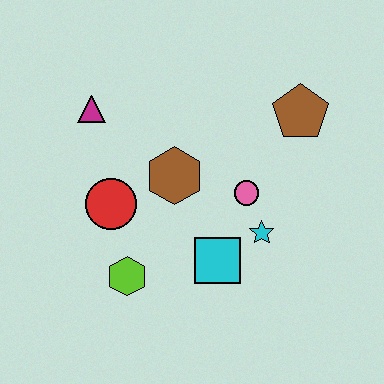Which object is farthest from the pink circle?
The magenta triangle is farthest from the pink circle.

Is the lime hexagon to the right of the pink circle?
No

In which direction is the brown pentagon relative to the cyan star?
The brown pentagon is above the cyan star.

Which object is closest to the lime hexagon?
The red circle is closest to the lime hexagon.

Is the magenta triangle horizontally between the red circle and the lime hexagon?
No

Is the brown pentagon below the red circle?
No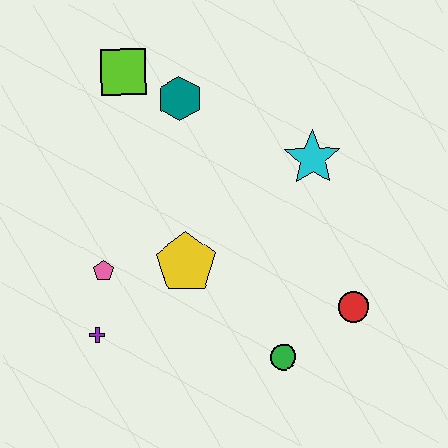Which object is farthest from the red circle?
The lime square is farthest from the red circle.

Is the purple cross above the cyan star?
No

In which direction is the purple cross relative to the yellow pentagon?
The purple cross is to the left of the yellow pentagon.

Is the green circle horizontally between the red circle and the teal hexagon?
Yes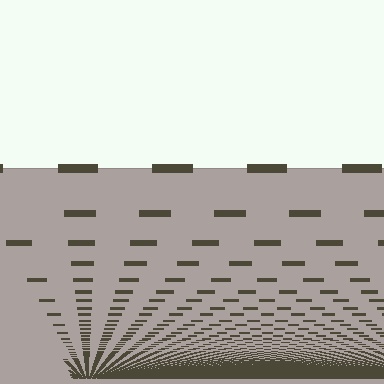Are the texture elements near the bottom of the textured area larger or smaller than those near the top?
Smaller. The gradient is inverted — elements near the bottom are smaller and denser.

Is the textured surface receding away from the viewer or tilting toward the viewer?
The surface appears to tilt toward the viewer. Texture elements get larger and sparser toward the top.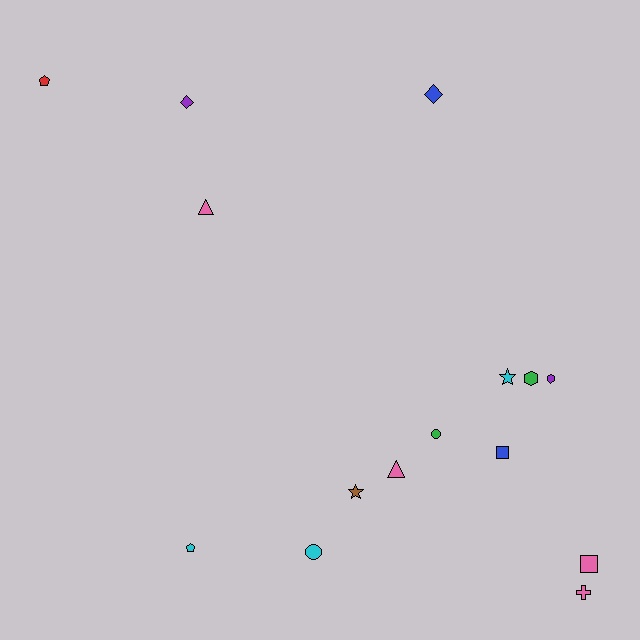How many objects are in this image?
There are 15 objects.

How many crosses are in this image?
There is 1 cross.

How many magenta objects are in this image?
There are no magenta objects.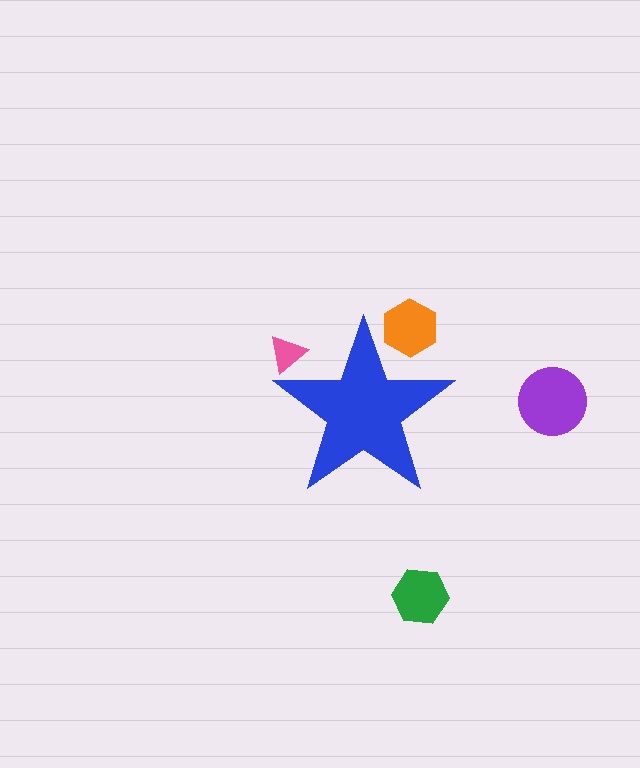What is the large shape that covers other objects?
A blue star.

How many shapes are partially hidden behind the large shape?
2 shapes are partially hidden.